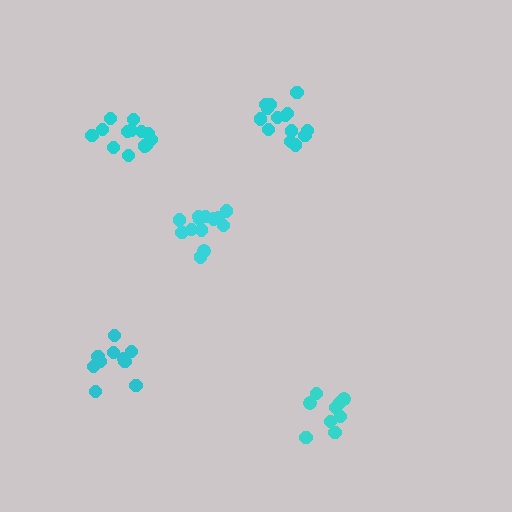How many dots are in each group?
Group 1: 13 dots, Group 2: 9 dots, Group 3: 14 dots, Group 4: 10 dots, Group 5: 13 dots (59 total).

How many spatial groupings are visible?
There are 5 spatial groupings.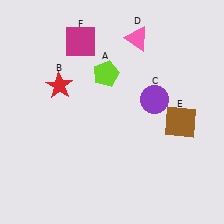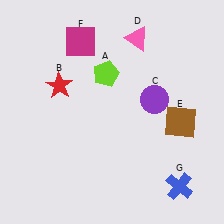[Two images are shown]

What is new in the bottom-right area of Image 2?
A blue cross (G) was added in the bottom-right area of Image 2.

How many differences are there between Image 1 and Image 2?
There is 1 difference between the two images.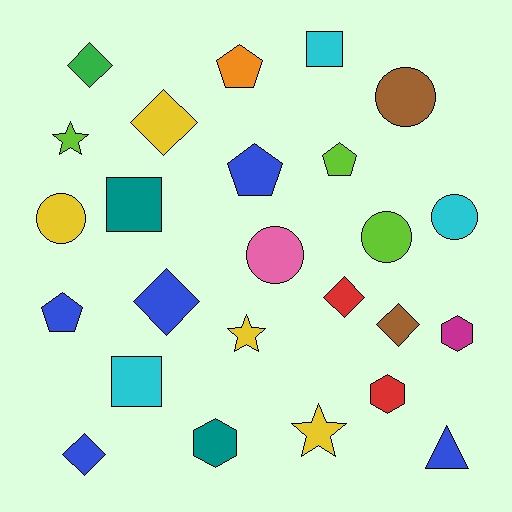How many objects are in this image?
There are 25 objects.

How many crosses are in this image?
There are no crosses.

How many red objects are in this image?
There are 2 red objects.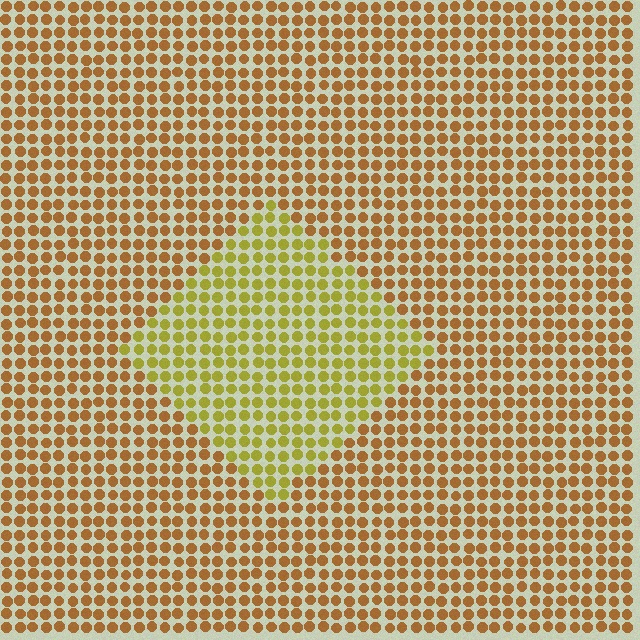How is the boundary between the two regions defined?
The boundary is defined purely by a slight shift in hue (about 33 degrees). Spacing, size, and orientation are identical on both sides.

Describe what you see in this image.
The image is filled with small brown elements in a uniform arrangement. A diamond-shaped region is visible where the elements are tinted to a slightly different hue, forming a subtle color boundary.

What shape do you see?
I see a diamond.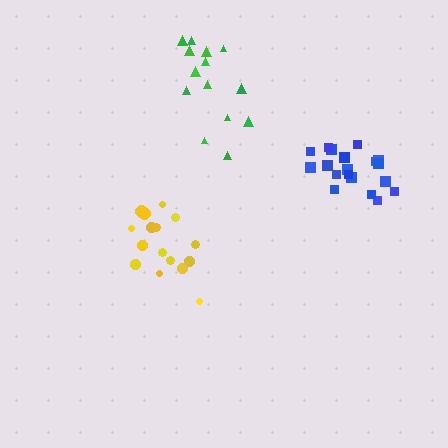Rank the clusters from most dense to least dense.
blue, yellow, green.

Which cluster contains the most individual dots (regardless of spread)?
Blue (19).